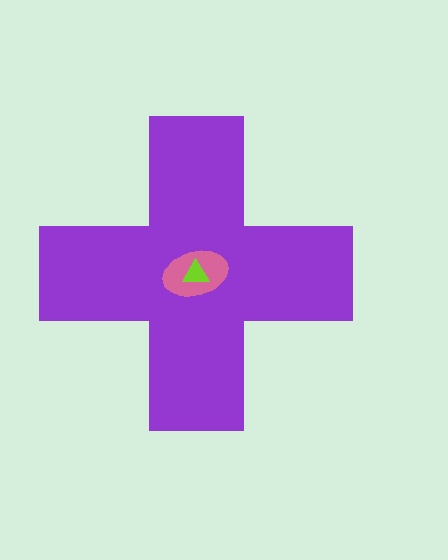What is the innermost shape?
The lime triangle.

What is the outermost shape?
The purple cross.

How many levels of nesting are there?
3.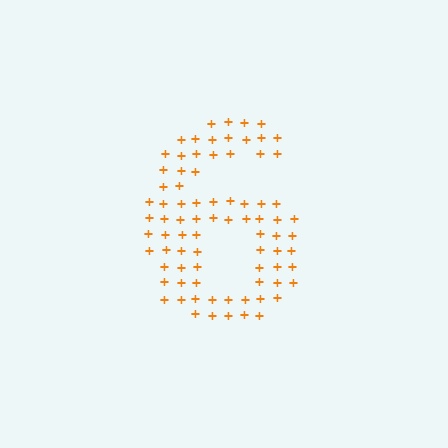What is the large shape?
The large shape is the digit 6.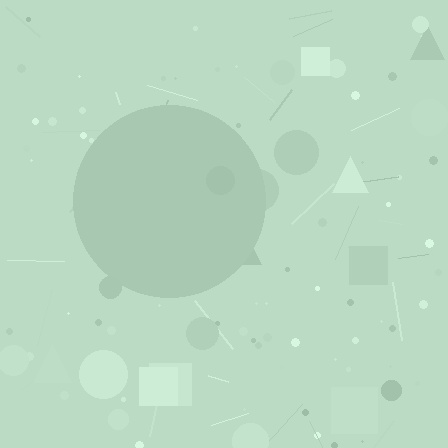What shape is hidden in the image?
A circle is hidden in the image.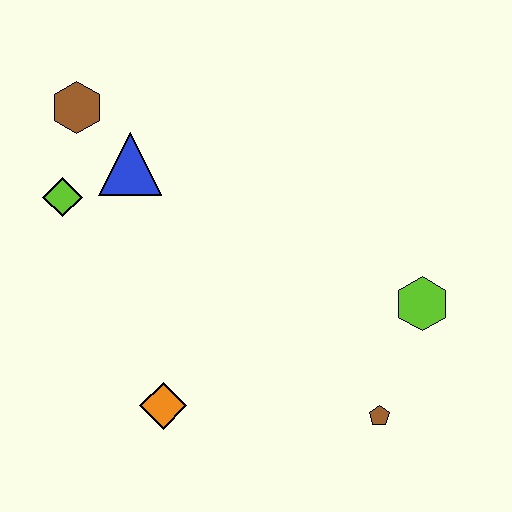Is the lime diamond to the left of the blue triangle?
Yes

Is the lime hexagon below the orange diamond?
No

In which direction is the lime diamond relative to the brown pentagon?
The lime diamond is to the left of the brown pentagon.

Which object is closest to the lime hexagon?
The brown pentagon is closest to the lime hexagon.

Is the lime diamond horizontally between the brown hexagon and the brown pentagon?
No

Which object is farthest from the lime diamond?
The brown pentagon is farthest from the lime diamond.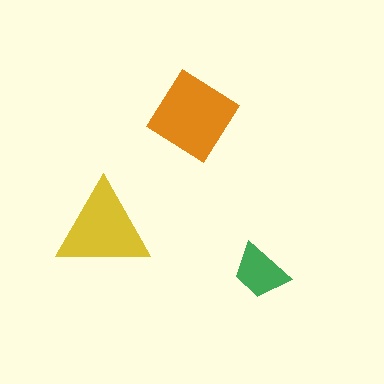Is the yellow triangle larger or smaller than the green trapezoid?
Larger.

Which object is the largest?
The orange diamond.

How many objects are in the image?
There are 3 objects in the image.